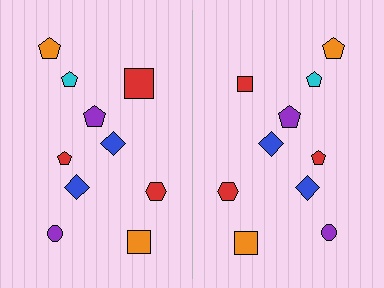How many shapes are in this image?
There are 20 shapes in this image.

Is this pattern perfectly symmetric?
No, the pattern is not perfectly symmetric. The red square on the right side has a different size than its mirror counterpart.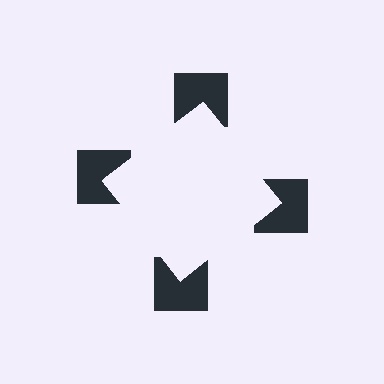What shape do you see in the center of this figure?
An illusory square — its edges are inferred from the aligned wedge cuts in the notched squares, not physically drawn.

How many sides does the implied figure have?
4 sides.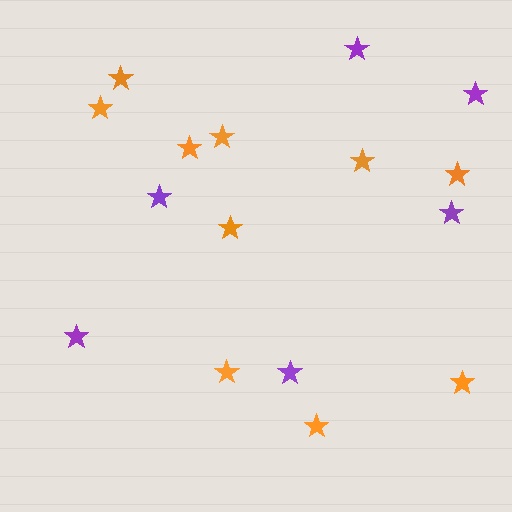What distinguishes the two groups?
There are 2 groups: one group of orange stars (10) and one group of purple stars (6).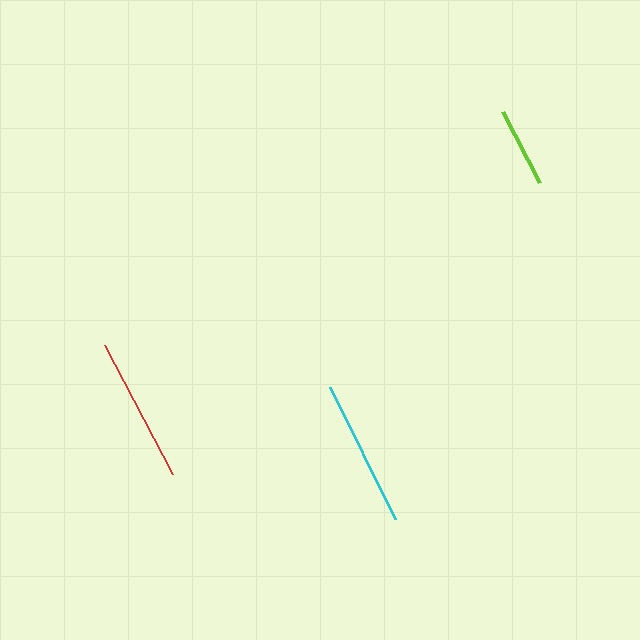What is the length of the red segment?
The red segment is approximately 146 pixels long.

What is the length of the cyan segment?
The cyan segment is approximately 147 pixels long.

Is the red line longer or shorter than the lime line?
The red line is longer than the lime line.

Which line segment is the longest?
The cyan line is the longest at approximately 147 pixels.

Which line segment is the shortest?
The lime line is the shortest at approximately 80 pixels.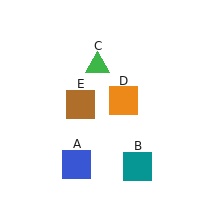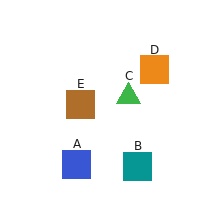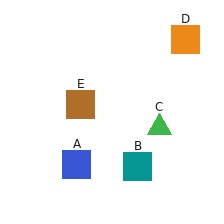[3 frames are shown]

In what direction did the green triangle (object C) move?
The green triangle (object C) moved down and to the right.